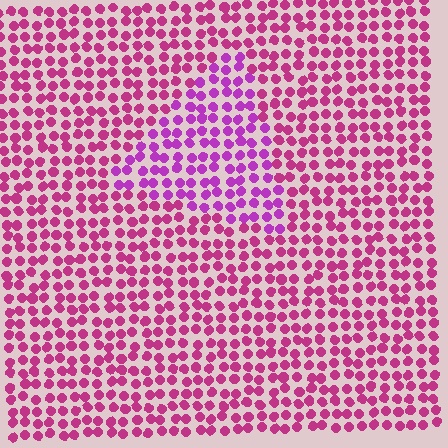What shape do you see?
I see a triangle.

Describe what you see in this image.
The image is filled with small magenta elements in a uniform arrangement. A triangle-shaped region is visible where the elements are tinted to a slightly different hue, forming a subtle color boundary.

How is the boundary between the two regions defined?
The boundary is defined purely by a slight shift in hue (about 28 degrees). Spacing, size, and orientation are identical on both sides.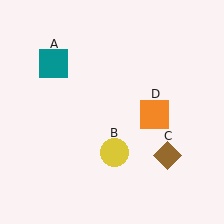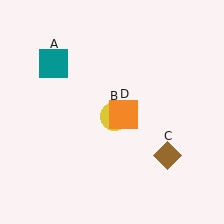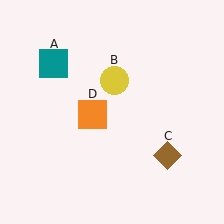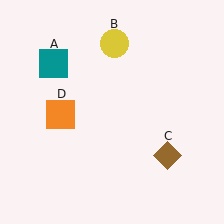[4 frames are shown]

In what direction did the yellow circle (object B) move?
The yellow circle (object B) moved up.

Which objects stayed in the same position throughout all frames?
Teal square (object A) and brown diamond (object C) remained stationary.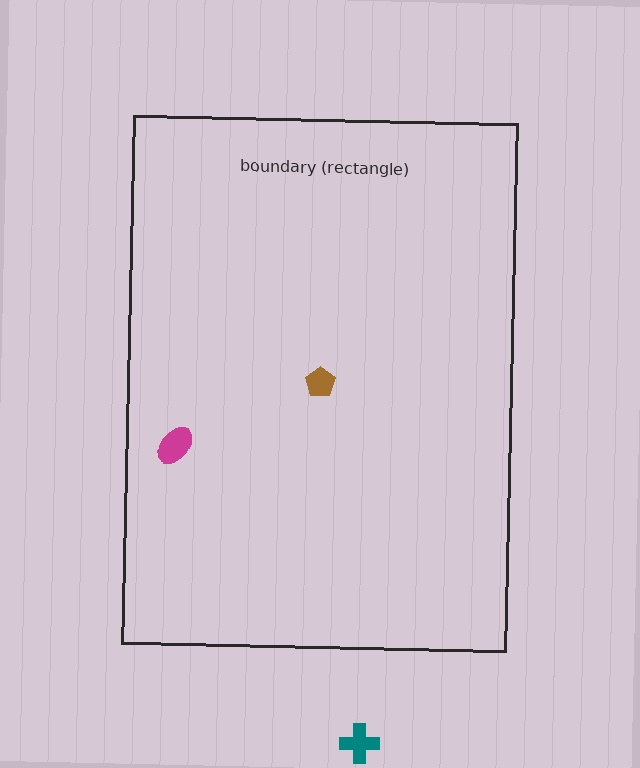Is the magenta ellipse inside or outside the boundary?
Inside.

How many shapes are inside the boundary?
2 inside, 1 outside.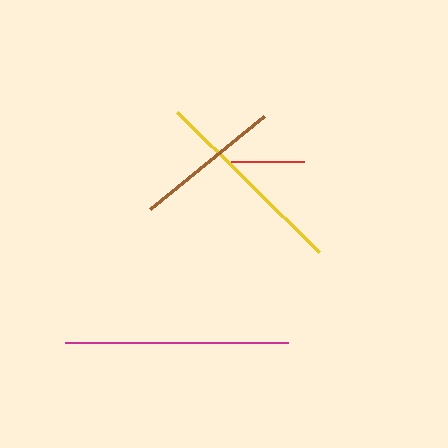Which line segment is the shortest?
The red line is the shortest at approximately 73 pixels.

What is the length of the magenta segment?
The magenta segment is approximately 223 pixels long.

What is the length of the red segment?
The red segment is approximately 73 pixels long.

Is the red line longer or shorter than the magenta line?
The magenta line is longer than the red line.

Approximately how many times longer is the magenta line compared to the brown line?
The magenta line is approximately 1.5 times the length of the brown line.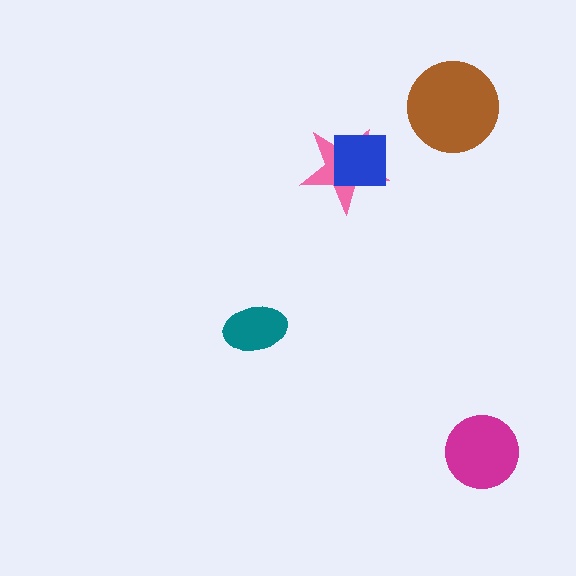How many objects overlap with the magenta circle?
0 objects overlap with the magenta circle.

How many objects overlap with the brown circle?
0 objects overlap with the brown circle.